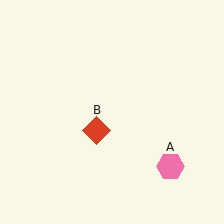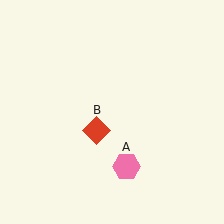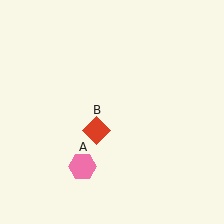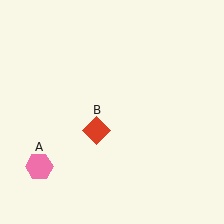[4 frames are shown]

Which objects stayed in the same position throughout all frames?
Red diamond (object B) remained stationary.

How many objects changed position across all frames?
1 object changed position: pink hexagon (object A).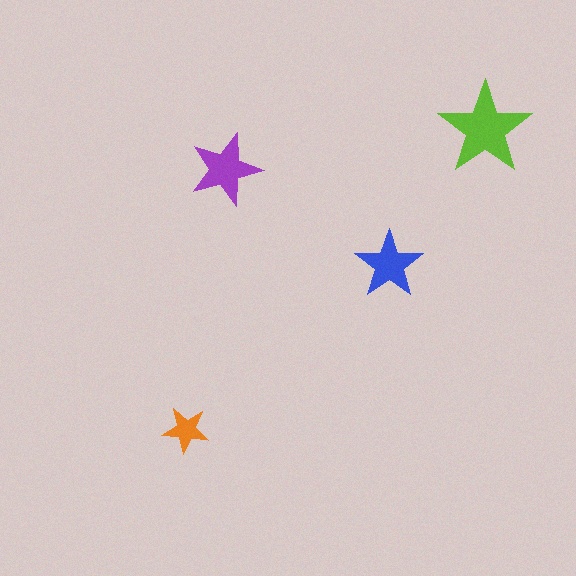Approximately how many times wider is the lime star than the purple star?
About 1.5 times wider.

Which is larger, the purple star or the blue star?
The purple one.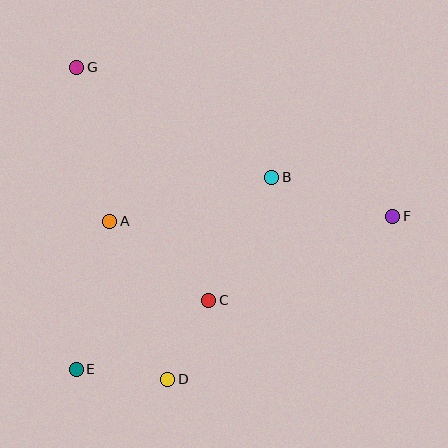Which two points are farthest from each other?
Points E and F are farthest from each other.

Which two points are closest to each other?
Points C and D are closest to each other.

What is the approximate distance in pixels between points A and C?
The distance between A and C is approximately 127 pixels.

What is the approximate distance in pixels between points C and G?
The distance between C and G is approximately 268 pixels.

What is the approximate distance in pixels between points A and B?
The distance between A and B is approximately 168 pixels.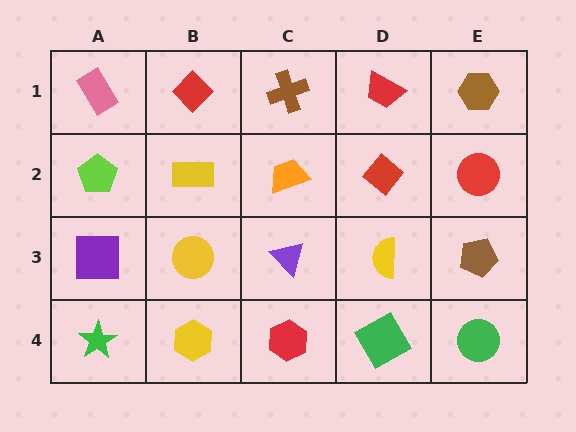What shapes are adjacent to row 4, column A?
A purple square (row 3, column A), a yellow hexagon (row 4, column B).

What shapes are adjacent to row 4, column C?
A purple triangle (row 3, column C), a yellow hexagon (row 4, column B), a green square (row 4, column D).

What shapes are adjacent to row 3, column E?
A red circle (row 2, column E), a green circle (row 4, column E), a yellow semicircle (row 3, column D).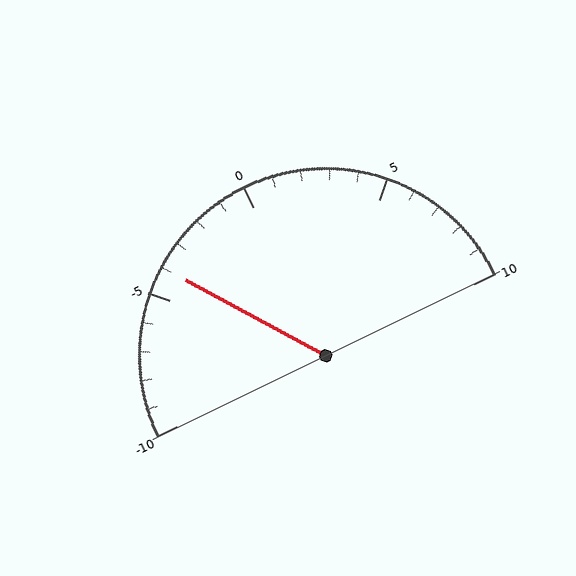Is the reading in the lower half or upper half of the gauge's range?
The reading is in the lower half of the range (-10 to 10).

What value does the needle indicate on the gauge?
The needle indicates approximately -4.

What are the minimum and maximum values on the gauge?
The gauge ranges from -10 to 10.